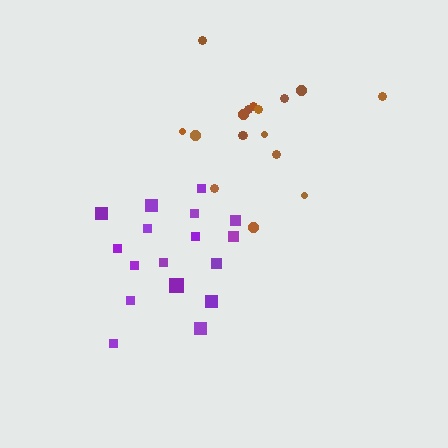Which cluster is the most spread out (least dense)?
Purple.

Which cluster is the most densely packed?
Brown.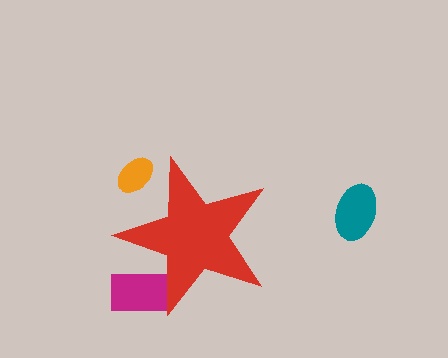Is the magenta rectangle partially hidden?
Yes, the magenta rectangle is partially hidden behind the red star.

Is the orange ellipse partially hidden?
Yes, the orange ellipse is partially hidden behind the red star.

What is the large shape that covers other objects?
A red star.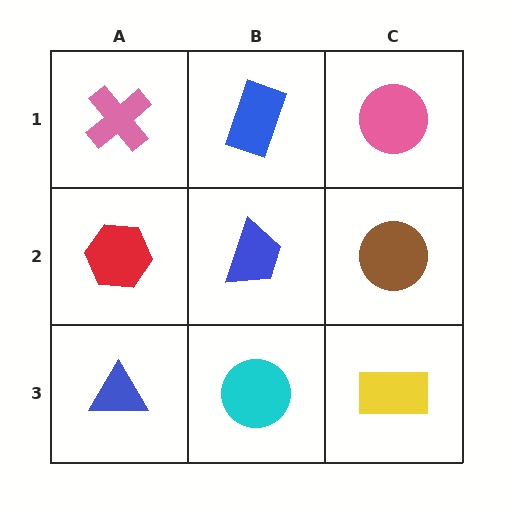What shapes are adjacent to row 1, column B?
A blue trapezoid (row 2, column B), a pink cross (row 1, column A), a pink circle (row 1, column C).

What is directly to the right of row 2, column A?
A blue trapezoid.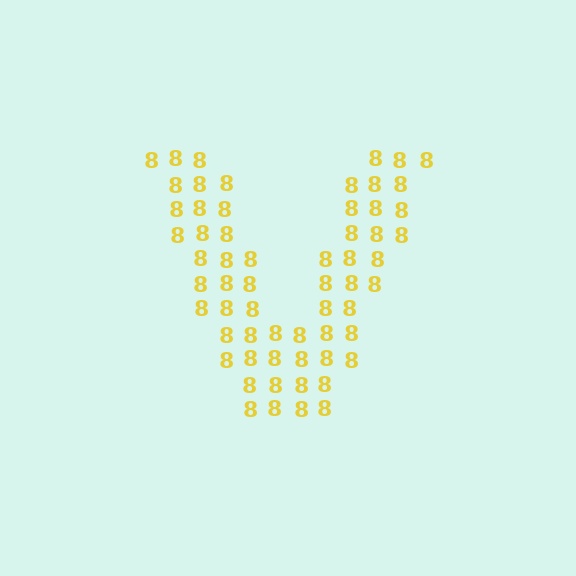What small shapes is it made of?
It is made of small digit 8's.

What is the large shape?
The large shape is the letter V.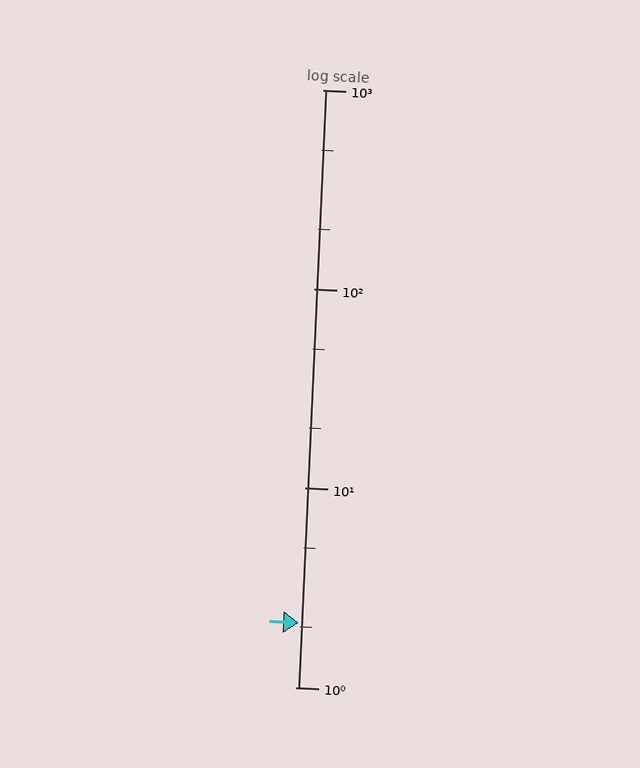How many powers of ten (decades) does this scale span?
The scale spans 3 decades, from 1 to 1000.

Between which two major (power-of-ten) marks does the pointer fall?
The pointer is between 1 and 10.